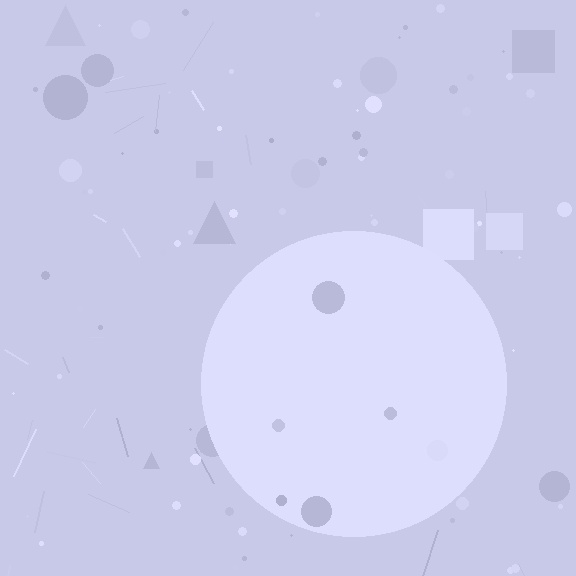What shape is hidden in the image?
A circle is hidden in the image.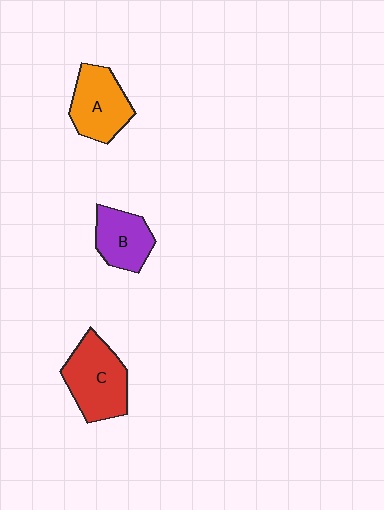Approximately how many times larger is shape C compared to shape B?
Approximately 1.4 times.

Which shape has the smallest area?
Shape B (purple).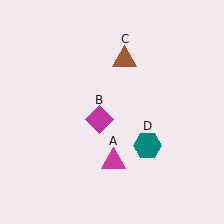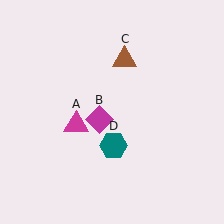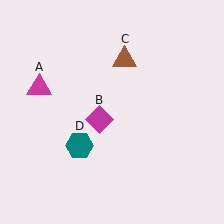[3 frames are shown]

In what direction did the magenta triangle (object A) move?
The magenta triangle (object A) moved up and to the left.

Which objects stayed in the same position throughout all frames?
Magenta diamond (object B) and brown triangle (object C) remained stationary.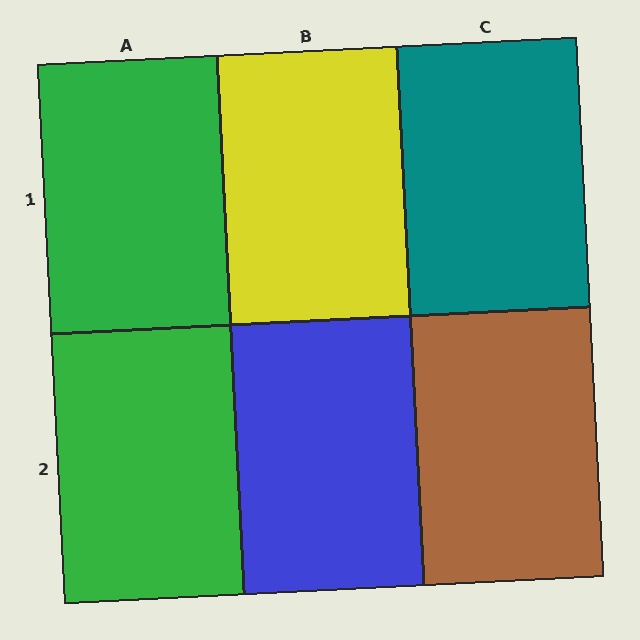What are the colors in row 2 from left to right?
Green, blue, brown.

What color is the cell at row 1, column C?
Teal.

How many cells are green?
2 cells are green.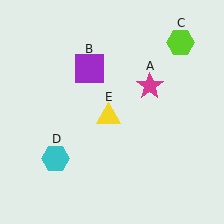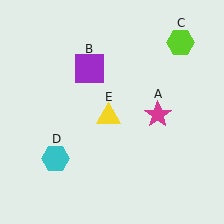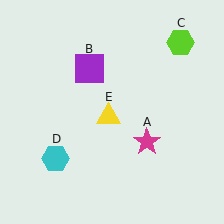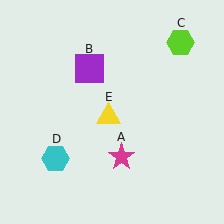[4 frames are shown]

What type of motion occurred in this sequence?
The magenta star (object A) rotated clockwise around the center of the scene.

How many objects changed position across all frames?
1 object changed position: magenta star (object A).